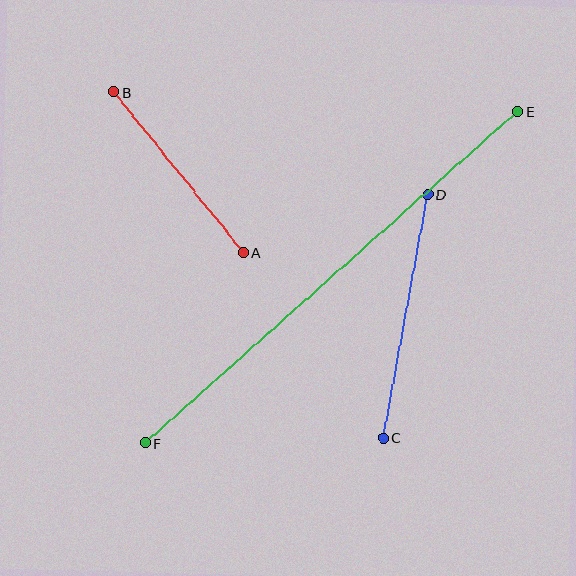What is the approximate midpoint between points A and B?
The midpoint is at approximately (179, 172) pixels.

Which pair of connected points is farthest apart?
Points E and F are farthest apart.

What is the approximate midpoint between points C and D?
The midpoint is at approximately (406, 316) pixels.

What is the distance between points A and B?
The distance is approximately 206 pixels.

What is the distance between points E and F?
The distance is approximately 498 pixels.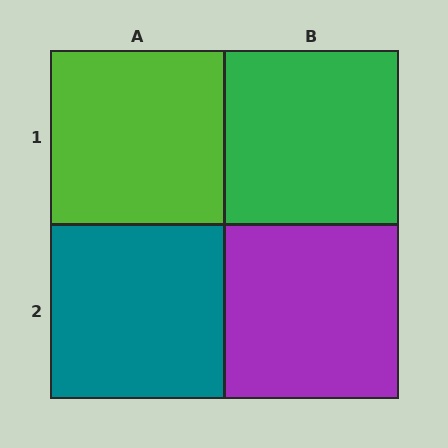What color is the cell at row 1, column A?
Lime.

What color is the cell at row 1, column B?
Green.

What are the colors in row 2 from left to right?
Teal, purple.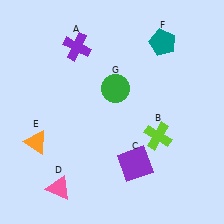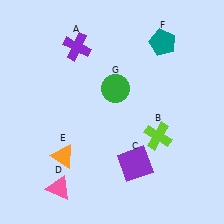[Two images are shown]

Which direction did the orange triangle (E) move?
The orange triangle (E) moved right.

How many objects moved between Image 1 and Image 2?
1 object moved between the two images.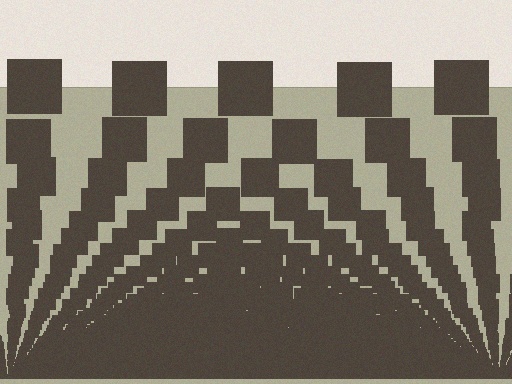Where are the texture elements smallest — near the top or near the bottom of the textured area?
Near the bottom.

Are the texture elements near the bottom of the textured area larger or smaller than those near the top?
Smaller. The gradient is inverted — elements near the bottom are smaller and denser.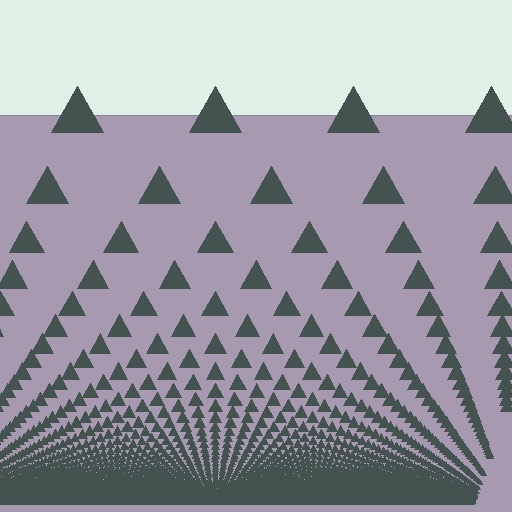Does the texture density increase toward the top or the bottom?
Density increases toward the bottom.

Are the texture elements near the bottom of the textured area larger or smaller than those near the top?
Smaller. The gradient is inverted — elements near the bottom are smaller and denser.